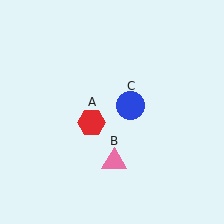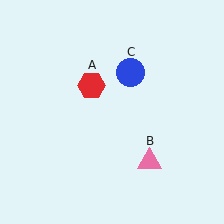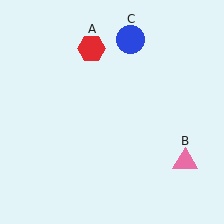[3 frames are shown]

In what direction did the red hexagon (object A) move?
The red hexagon (object A) moved up.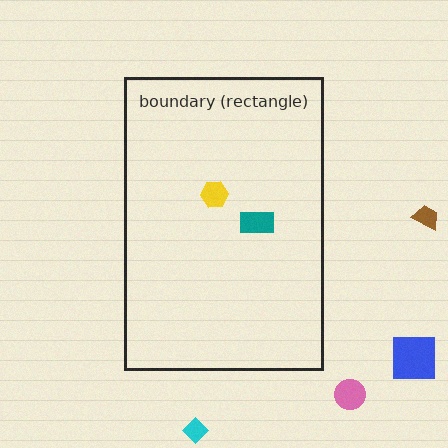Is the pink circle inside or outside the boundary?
Outside.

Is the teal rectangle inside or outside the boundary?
Inside.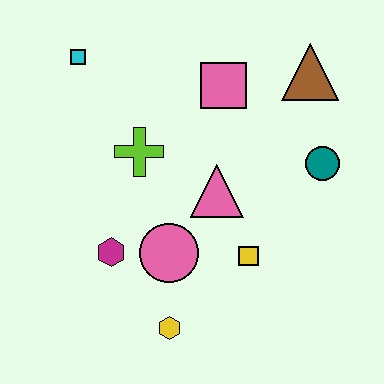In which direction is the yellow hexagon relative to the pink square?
The yellow hexagon is below the pink square.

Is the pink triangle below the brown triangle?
Yes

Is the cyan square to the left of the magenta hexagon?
Yes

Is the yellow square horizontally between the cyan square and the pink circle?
No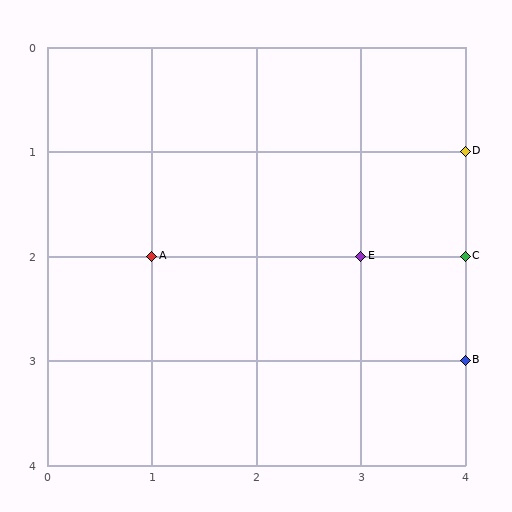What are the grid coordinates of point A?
Point A is at grid coordinates (1, 2).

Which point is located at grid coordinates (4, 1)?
Point D is at (4, 1).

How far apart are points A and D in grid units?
Points A and D are 3 columns and 1 row apart (about 3.2 grid units diagonally).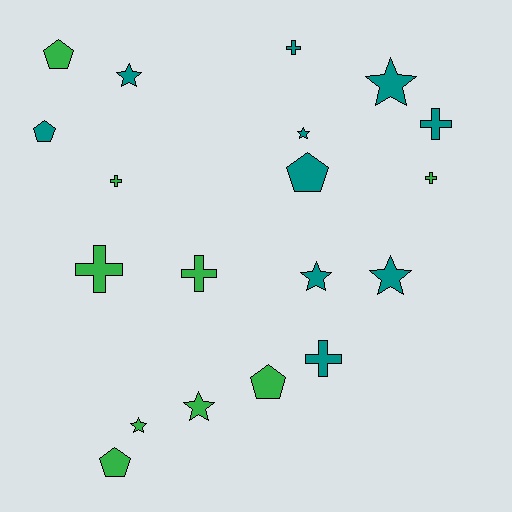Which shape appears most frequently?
Star, with 7 objects.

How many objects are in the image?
There are 19 objects.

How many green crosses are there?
There are 4 green crosses.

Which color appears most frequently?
Teal, with 10 objects.